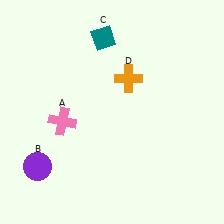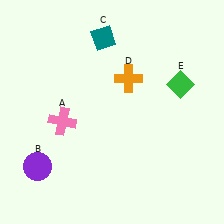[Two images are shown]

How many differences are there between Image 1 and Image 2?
There is 1 difference between the two images.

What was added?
A green diamond (E) was added in Image 2.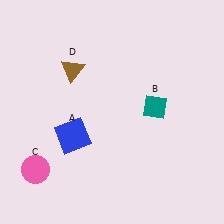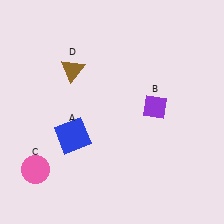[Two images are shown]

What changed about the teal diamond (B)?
In Image 1, B is teal. In Image 2, it changed to purple.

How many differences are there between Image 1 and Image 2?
There is 1 difference between the two images.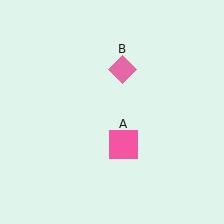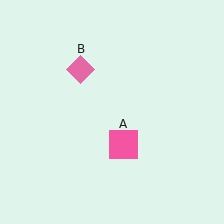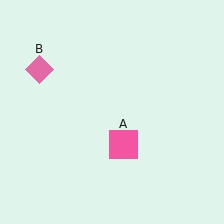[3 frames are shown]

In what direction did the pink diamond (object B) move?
The pink diamond (object B) moved left.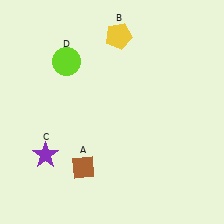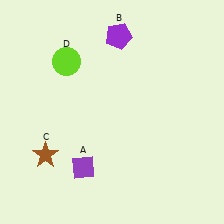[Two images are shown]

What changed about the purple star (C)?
In Image 1, C is purple. In Image 2, it changed to brown.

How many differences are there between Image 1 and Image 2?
There are 3 differences between the two images.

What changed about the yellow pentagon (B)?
In Image 1, B is yellow. In Image 2, it changed to purple.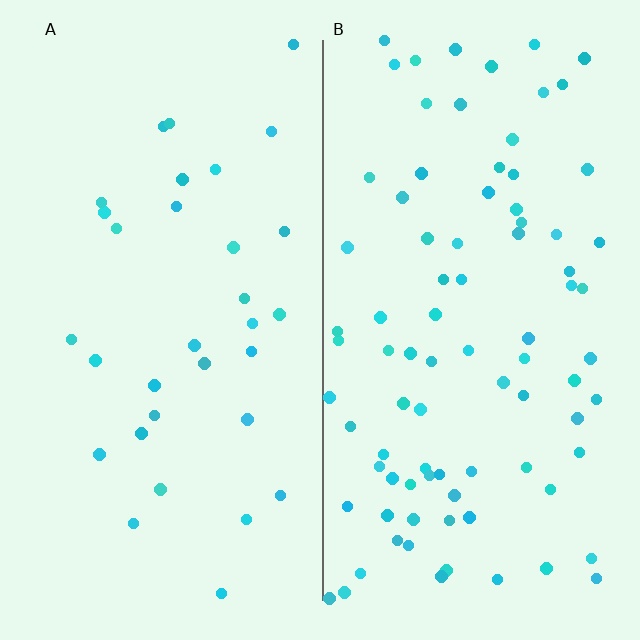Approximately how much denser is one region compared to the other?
Approximately 2.7× — region B over region A.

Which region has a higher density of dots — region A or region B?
B (the right).